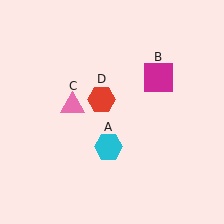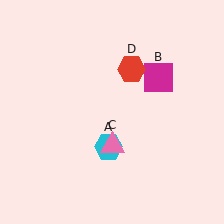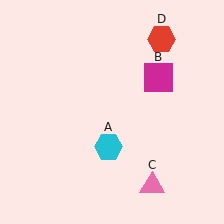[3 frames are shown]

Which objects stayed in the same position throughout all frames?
Cyan hexagon (object A) and magenta square (object B) remained stationary.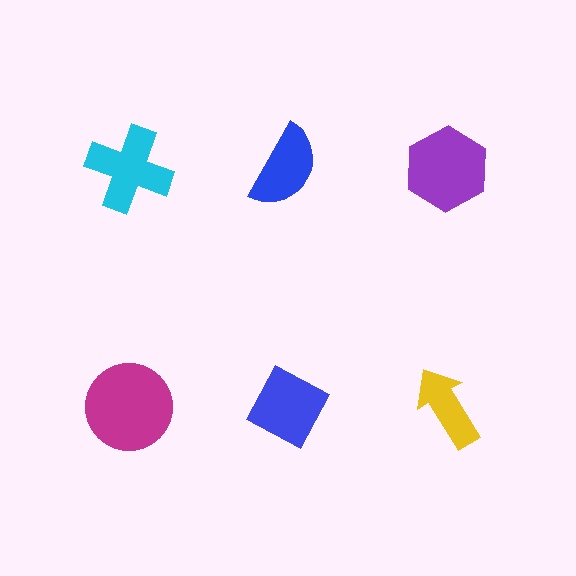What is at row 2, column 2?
A blue diamond.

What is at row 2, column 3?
A yellow arrow.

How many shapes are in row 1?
3 shapes.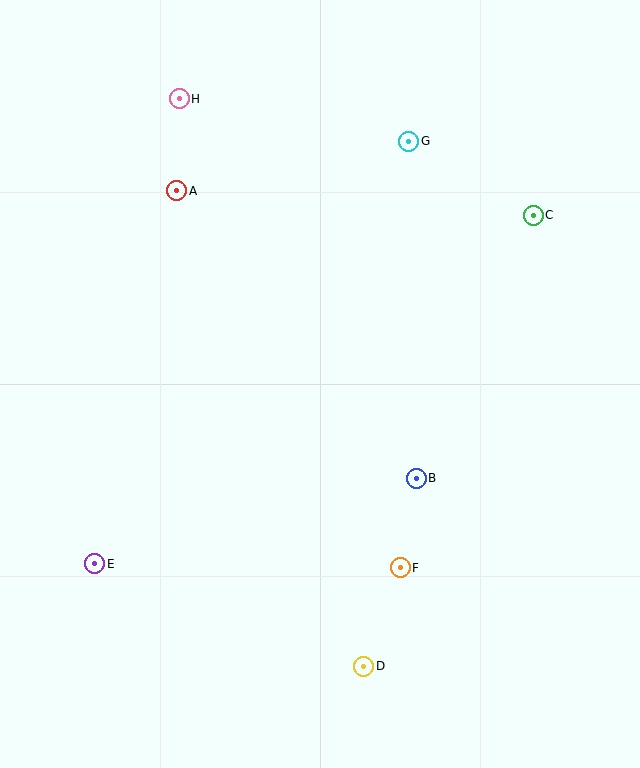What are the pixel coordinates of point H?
Point H is at (179, 99).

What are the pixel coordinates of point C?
Point C is at (533, 215).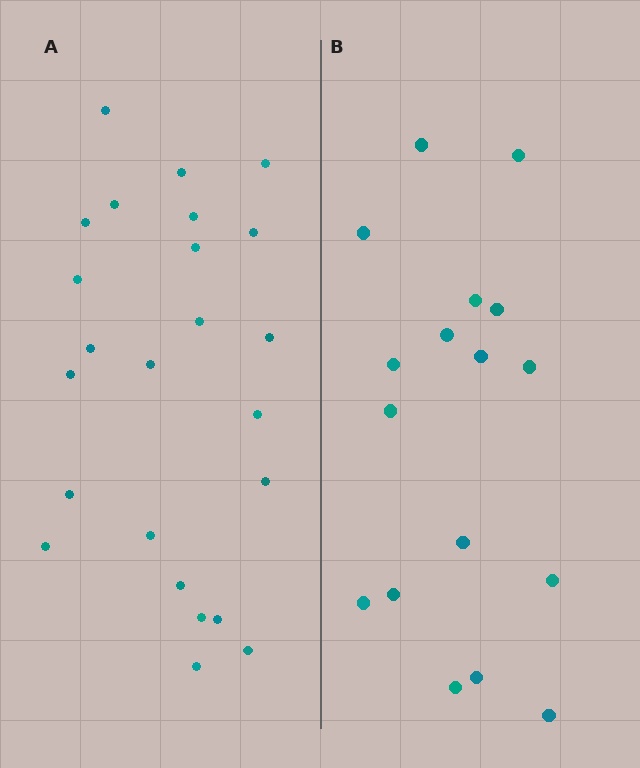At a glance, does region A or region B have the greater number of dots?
Region A (the left region) has more dots.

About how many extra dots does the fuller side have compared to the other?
Region A has roughly 8 or so more dots than region B.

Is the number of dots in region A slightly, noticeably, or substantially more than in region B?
Region A has noticeably more, but not dramatically so. The ratio is roughly 1.4 to 1.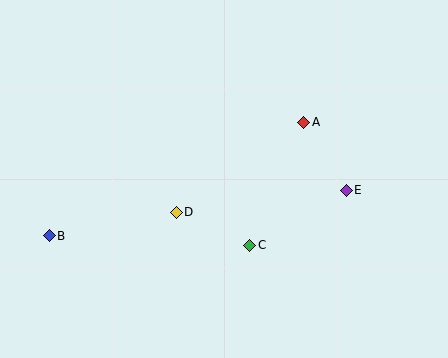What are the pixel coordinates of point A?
Point A is at (304, 122).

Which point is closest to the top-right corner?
Point A is closest to the top-right corner.